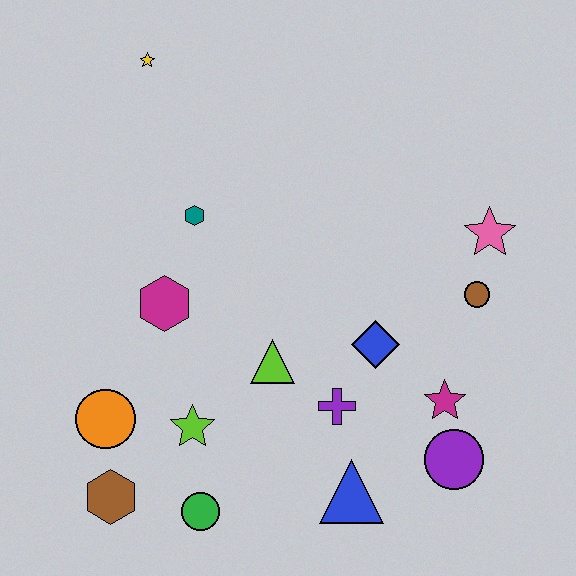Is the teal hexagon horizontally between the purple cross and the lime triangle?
No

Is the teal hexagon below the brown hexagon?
No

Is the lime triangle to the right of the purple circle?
No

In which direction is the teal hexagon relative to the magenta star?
The teal hexagon is to the left of the magenta star.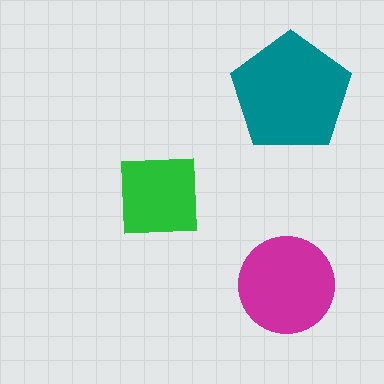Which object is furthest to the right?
The teal pentagon is rightmost.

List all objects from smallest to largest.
The green square, the magenta circle, the teal pentagon.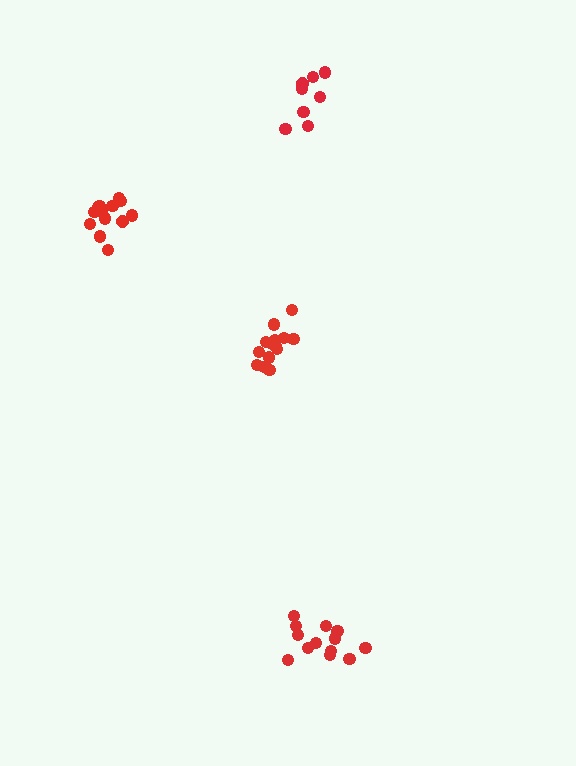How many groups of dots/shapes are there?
There are 4 groups.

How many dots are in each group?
Group 1: 8 dots, Group 2: 14 dots, Group 3: 13 dots, Group 4: 13 dots (48 total).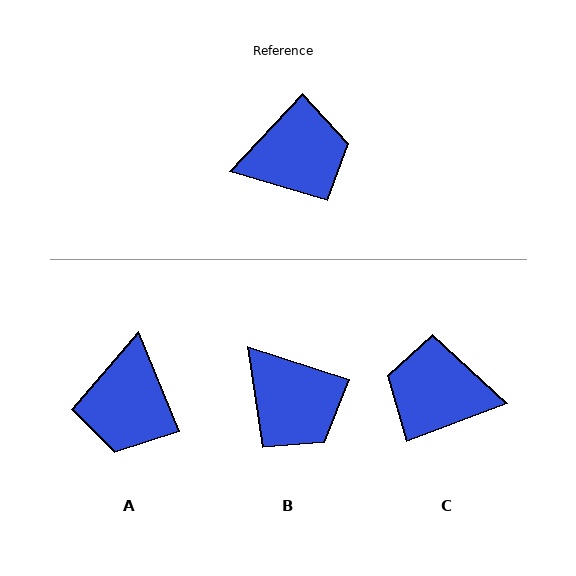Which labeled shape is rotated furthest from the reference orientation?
C, about 154 degrees away.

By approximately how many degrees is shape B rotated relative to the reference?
Approximately 65 degrees clockwise.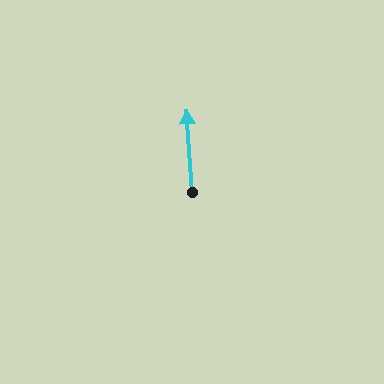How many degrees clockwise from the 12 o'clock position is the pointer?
Approximately 356 degrees.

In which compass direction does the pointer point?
North.